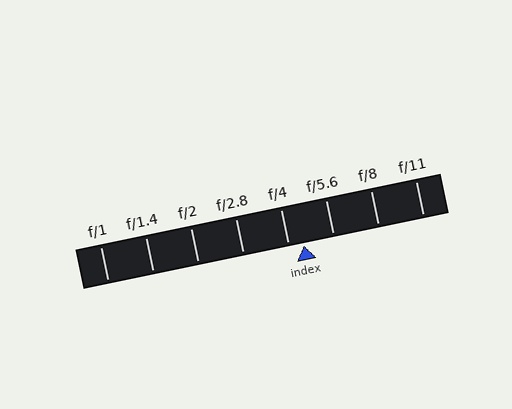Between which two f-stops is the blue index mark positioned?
The index mark is between f/4 and f/5.6.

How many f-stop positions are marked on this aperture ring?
There are 8 f-stop positions marked.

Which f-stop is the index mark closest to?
The index mark is closest to f/4.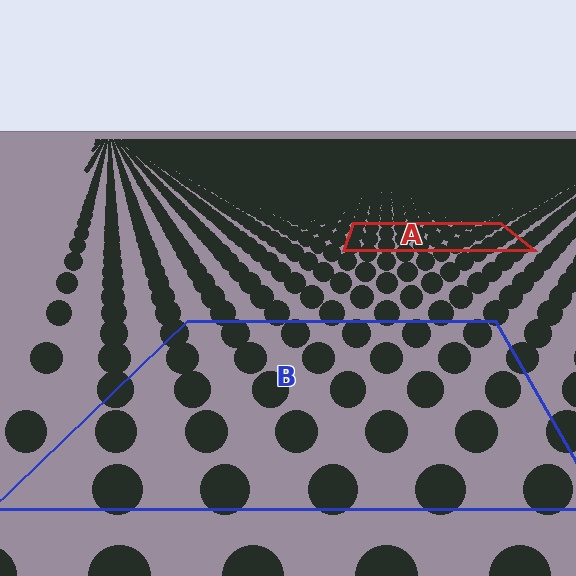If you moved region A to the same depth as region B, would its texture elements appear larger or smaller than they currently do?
They would appear larger. At a closer depth, the same texture elements are projected at a bigger on-screen size.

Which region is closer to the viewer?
Region B is closer. The texture elements there are larger and more spread out.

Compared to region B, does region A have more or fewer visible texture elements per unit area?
Region A has more texture elements per unit area — they are packed more densely because it is farther away.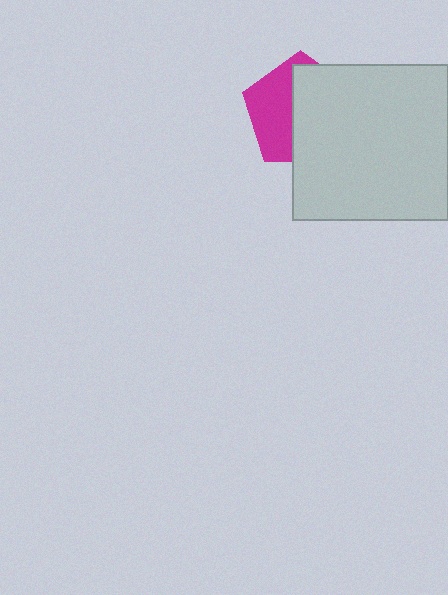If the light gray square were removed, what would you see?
You would see the complete magenta pentagon.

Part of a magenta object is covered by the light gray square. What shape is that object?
It is a pentagon.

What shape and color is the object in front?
The object in front is a light gray square.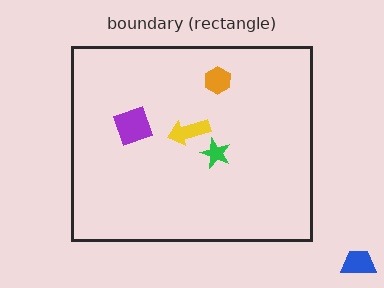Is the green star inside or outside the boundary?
Inside.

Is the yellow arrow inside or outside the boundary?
Inside.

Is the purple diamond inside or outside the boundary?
Inside.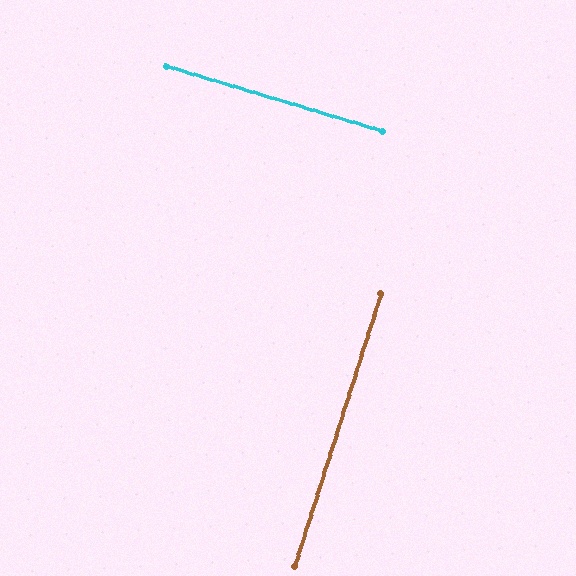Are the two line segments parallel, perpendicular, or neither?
Perpendicular — they meet at approximately 89°.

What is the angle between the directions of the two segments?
Approximately 89 degrees.